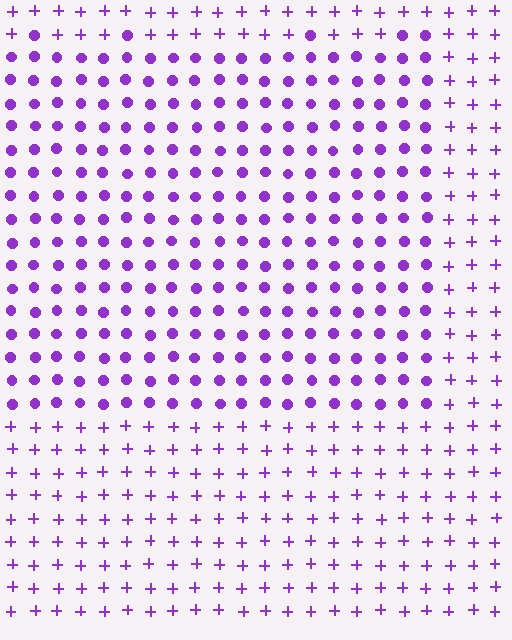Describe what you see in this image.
The image is filled with small purple elements arranged in a uniform grid. A rectangle-shaped region contains circles, while the surrounding area contains plus signs. The boundary is defined purely by the change in element shape.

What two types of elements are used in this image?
The image uses circles inside the rectangle region and plus signs outside it.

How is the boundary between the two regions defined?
The boundary is defined by a change in element shape: circles inside vs. plus signs outside. All elements share the same color and spacing.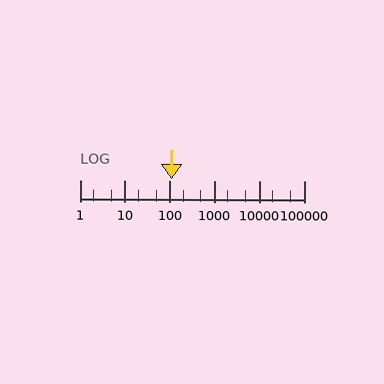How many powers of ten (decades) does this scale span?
The scale spans 5 decades, from 1 to 100000.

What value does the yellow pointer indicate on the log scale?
The pointer indicates approximately 110.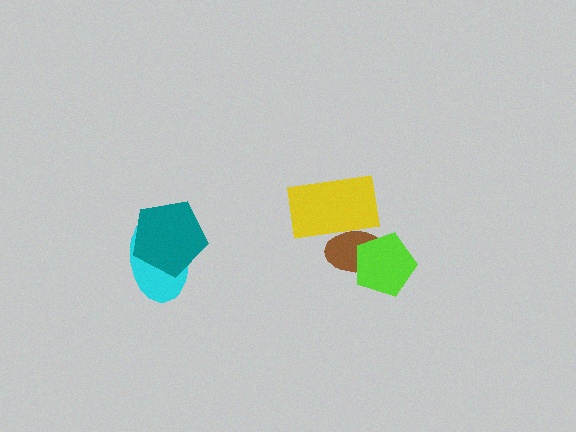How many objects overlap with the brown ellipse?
2 objects overlap with the brown ellipse.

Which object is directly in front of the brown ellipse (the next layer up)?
The yellow rectangle is directly in front of the brown ellipse.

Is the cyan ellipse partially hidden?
Yes, it is partially covered by another shape.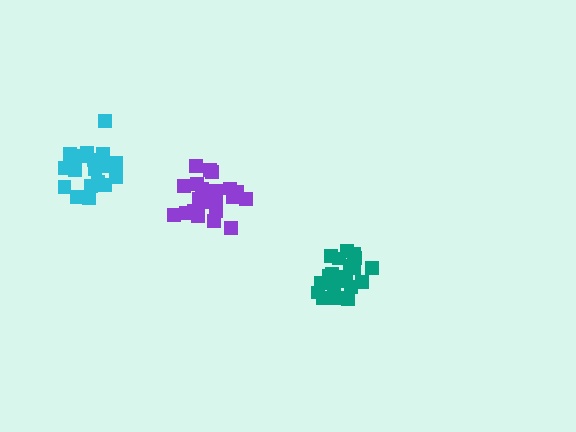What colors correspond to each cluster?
The clusters are colored: cyan, teal, purple.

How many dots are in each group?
Group 1: 21 dots, Group 2: 21 dots, Group 3: 21 dots (63 total).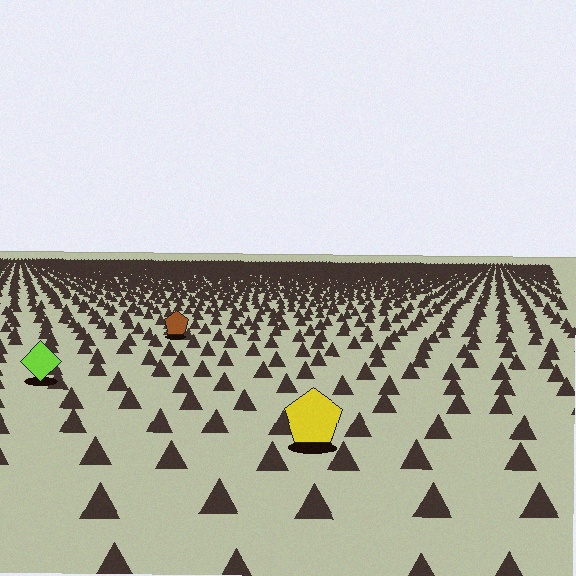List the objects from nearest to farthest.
From nearest to farthest: the yellow pentagon, the lime diamond, the brown pentagon.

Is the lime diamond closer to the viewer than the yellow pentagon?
No. The yellow pentagon is closer — you can tell from the texture gradient: the ground texture is coarser near it.